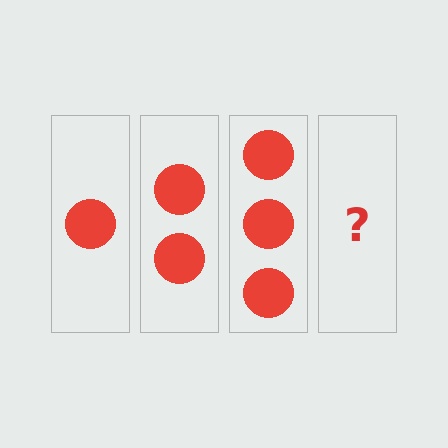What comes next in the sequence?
The next element should be 4 circles.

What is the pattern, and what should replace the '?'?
The pattern is that each step adds one more circle. The '?' should be 4 circles.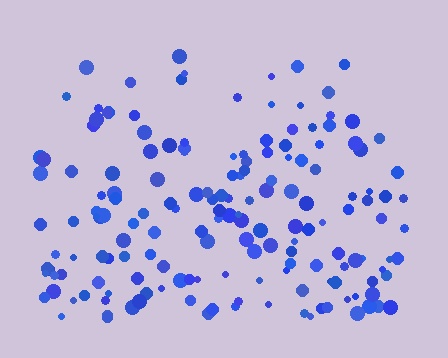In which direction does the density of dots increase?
From top to bottom, with the bottom side densest.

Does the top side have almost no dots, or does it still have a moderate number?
Still a moderate number, just noticeably fewer than the bottom.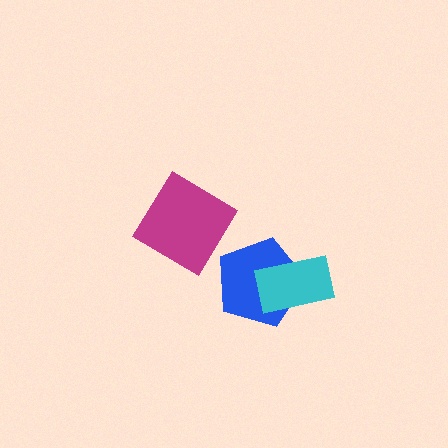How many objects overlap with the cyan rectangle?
1 object overlaps with the cyan rectangle.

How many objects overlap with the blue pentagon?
1 object overlaps with the blue pentagon.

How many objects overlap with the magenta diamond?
0 objects overlap with the magenta diamond.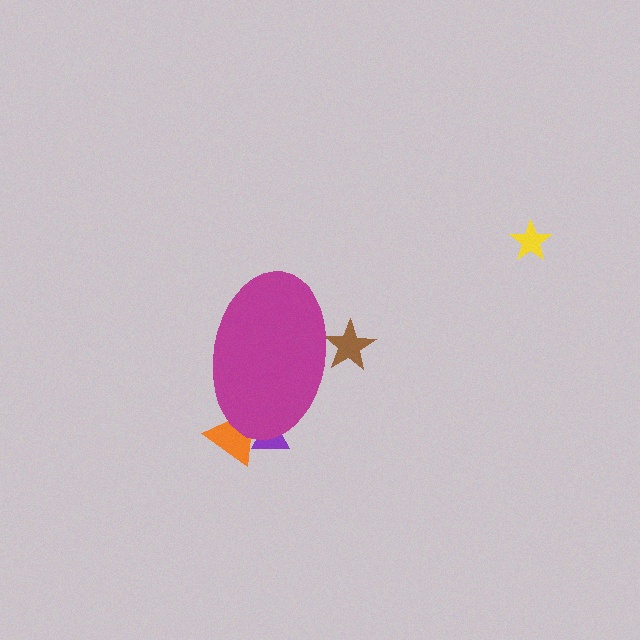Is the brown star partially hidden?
Yes, the brown star is partially hidden behind the magenta ellipse.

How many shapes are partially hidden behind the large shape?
3 shapes are partially hidden.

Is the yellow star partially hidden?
No, the yellow star is fully visible.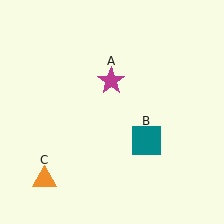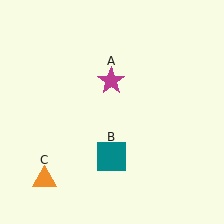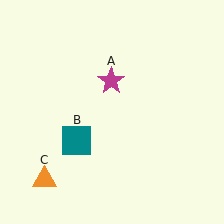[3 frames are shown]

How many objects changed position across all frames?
1 object changed position: teal square (object B).